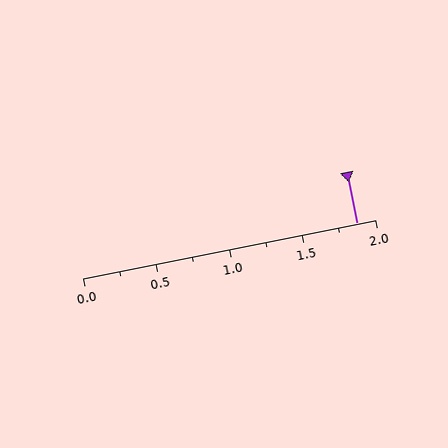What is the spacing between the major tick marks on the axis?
The major ticks are spaced 0.5 apart.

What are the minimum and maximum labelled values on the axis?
The axis runs from 0.0 to 2.0.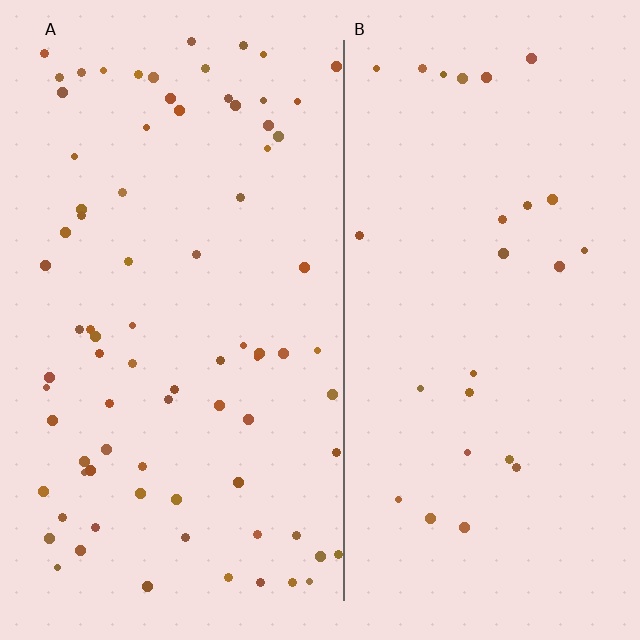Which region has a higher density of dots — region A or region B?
A (the left).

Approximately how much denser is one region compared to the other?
Approximately 3.0× — region A over region B.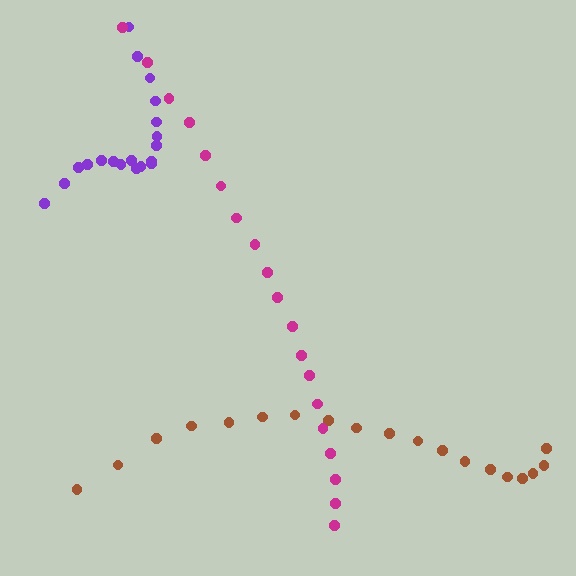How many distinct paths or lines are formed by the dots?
There are 3 distinct paths.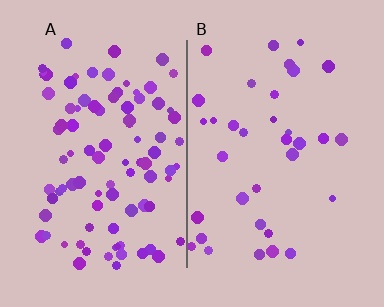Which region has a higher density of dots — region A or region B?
A (the left).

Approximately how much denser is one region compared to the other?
Approximately 2.7× — region A over region B.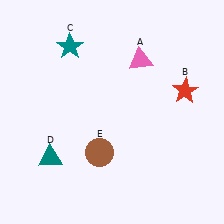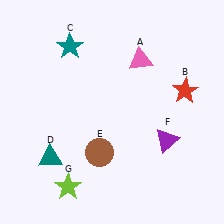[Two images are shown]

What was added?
A purple triangle (F), a lime star (G) were added in Image 2.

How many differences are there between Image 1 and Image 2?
There are 2 differences between the two images.